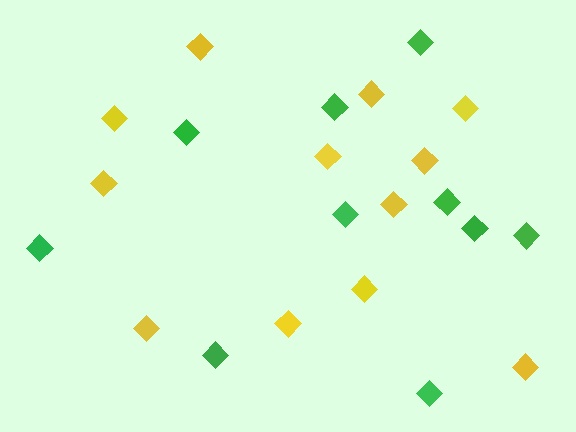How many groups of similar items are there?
There are 2 groups: one group of green diamonds (10) and one group of yellow diamonds (12).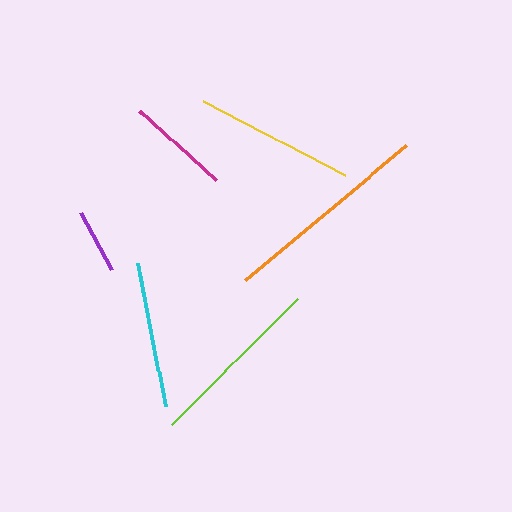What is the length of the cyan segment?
The cyan segment is approximately 146 pixels long.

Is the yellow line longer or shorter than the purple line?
The yellow line is longer than the purple line.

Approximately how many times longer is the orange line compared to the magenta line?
The orange line is approximately 2.0 times the length of the magenta line.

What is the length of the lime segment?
The lime segment is approximately 179 pixels long.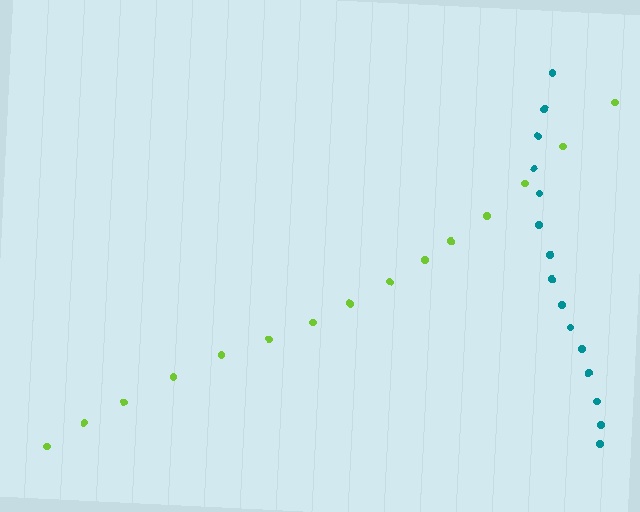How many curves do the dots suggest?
There are 2 distinct paths.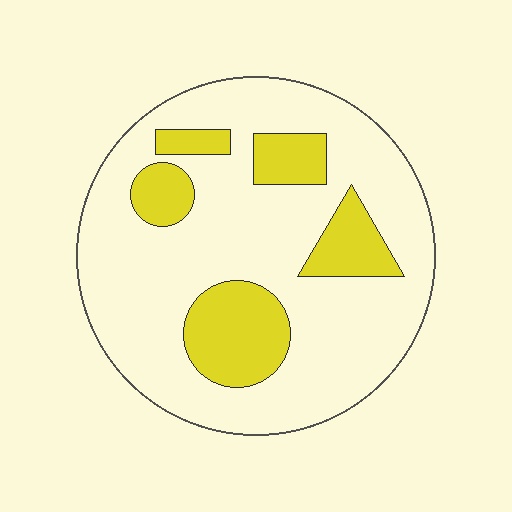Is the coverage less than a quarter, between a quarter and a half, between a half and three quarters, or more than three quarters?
Less than a quarter.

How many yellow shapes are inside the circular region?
5.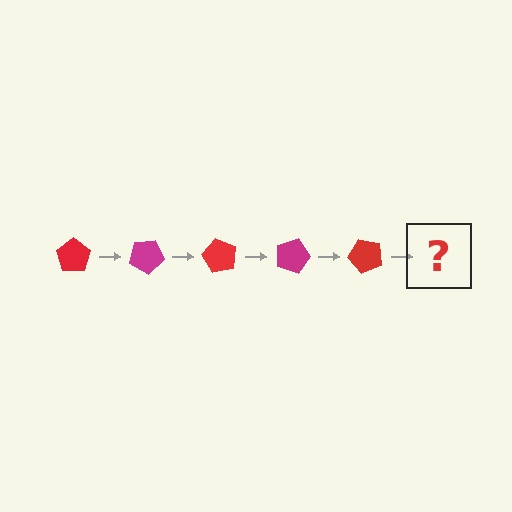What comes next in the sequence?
The next element should be a magenta pentagon, rotated 150 degrees from the start.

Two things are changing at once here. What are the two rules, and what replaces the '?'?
The two rules are that it rotates 30 degrees each step and the color cycles through red and magenta. The '?' should be a magenta pentagon, rotated 150 degrees from the start.